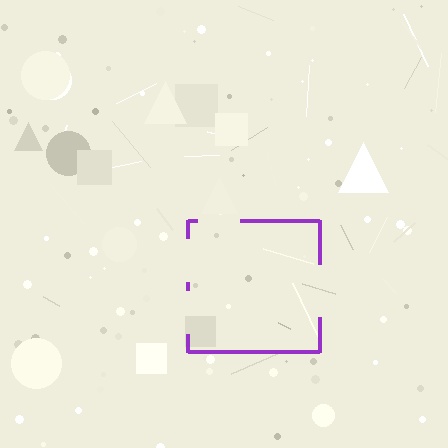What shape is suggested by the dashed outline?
The dashed outline suggests a square.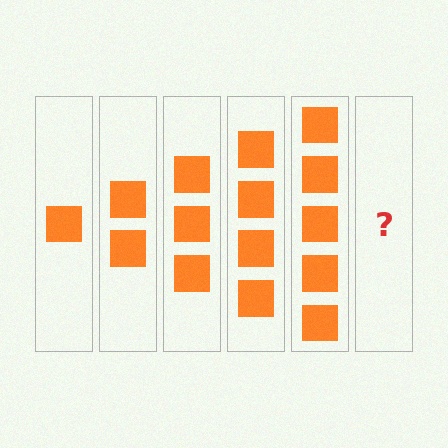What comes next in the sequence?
The next element should be 6 squares.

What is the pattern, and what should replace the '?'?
The pattern is that each step adds one more square. The '?' should be 6 squares.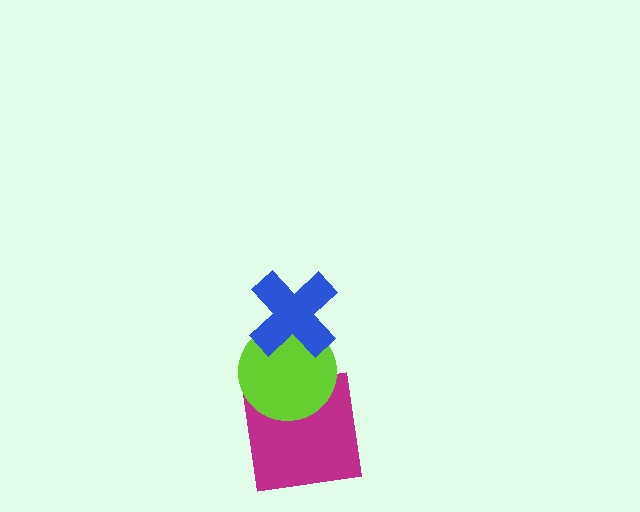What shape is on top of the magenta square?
The lime circle is on top of the magenta square.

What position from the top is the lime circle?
The lime circle is 2nd from the top.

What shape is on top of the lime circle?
The blue cross is on top of the lime circle.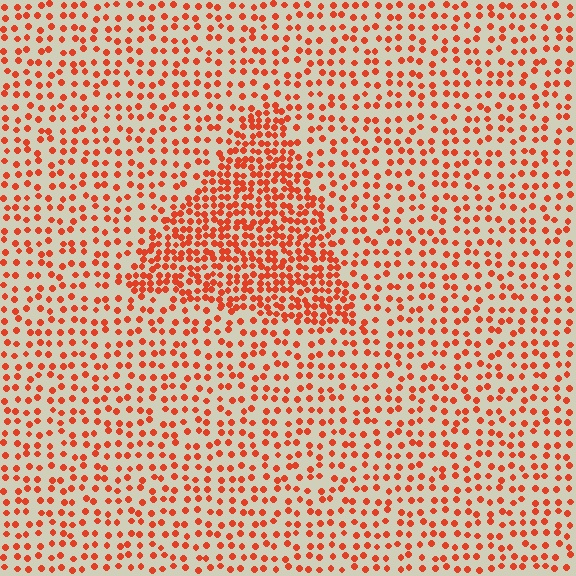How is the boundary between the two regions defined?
The boundary is defined by a change in element density (approximately 2.1x ratio). All elements are the same color, size, and shape.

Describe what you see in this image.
The image contains small red elements arranged at two different densities. A triangle-shaped region is visible where the elements are more densely packed than the surrounding area.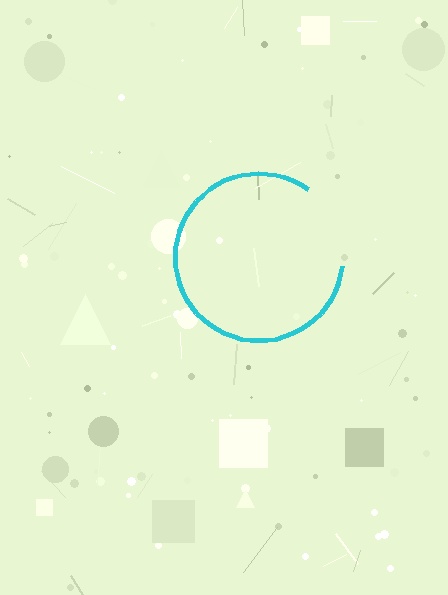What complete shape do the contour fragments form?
The contour fragments form a circle.